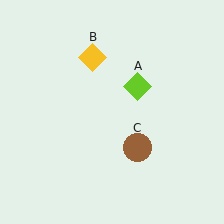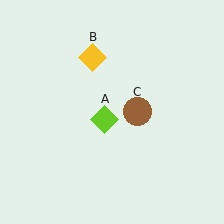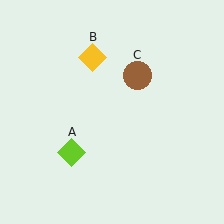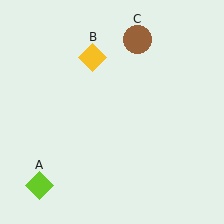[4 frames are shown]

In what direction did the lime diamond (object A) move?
The lime diamond (object A) moved down and to the left.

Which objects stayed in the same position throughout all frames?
Yellow diamond (object B) remained stationary.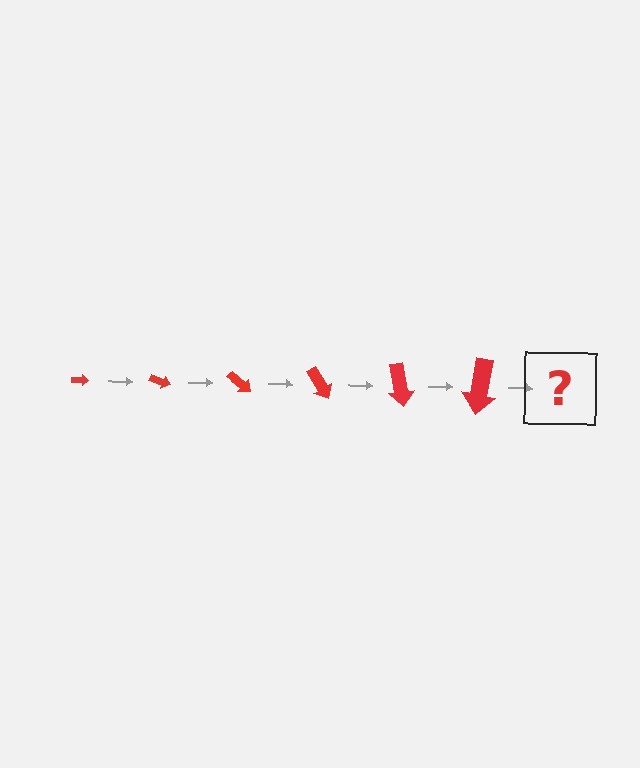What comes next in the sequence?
The next element should be an arrow, larger than the previous one and rotated 120 degrees from the start.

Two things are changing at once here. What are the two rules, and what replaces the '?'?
The two rules are that the arrow grows larger each step and it rotates 20 degrees each step. The '?' should be an arrow, larger than the previous one and rotated 120 degrees from the start.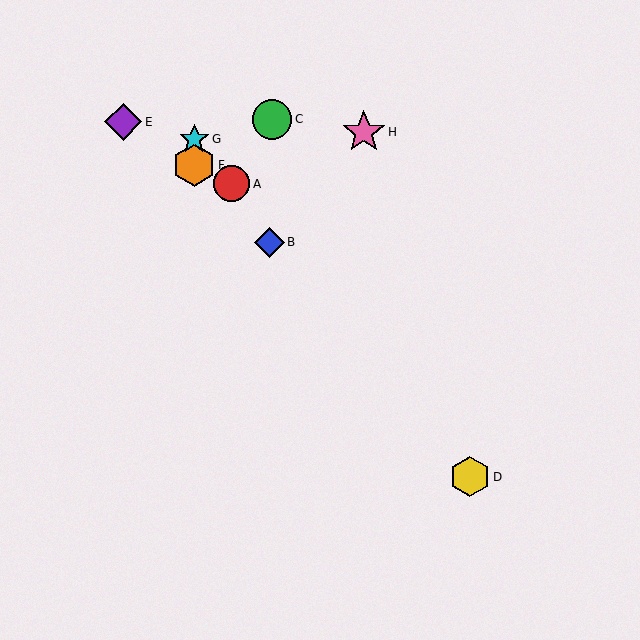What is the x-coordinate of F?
Object F is at x≈194.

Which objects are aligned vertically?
Objects F, G are aligned vertically.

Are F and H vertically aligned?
No, F is at x≈194 and H is at x≈364.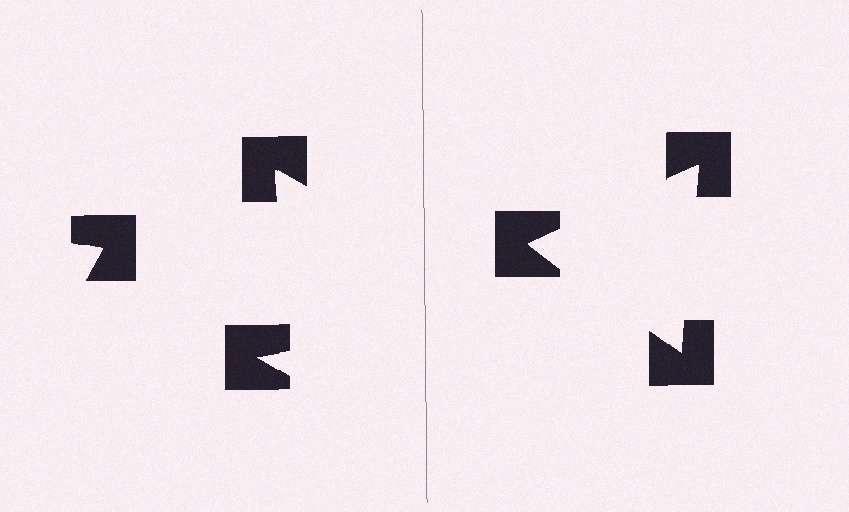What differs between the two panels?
The notched squares are positioned identically on both sides; only the wedge orientations differ. On the right they align to a triangle; on the left they are misaligned.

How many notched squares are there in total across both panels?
6 — 3 on each side.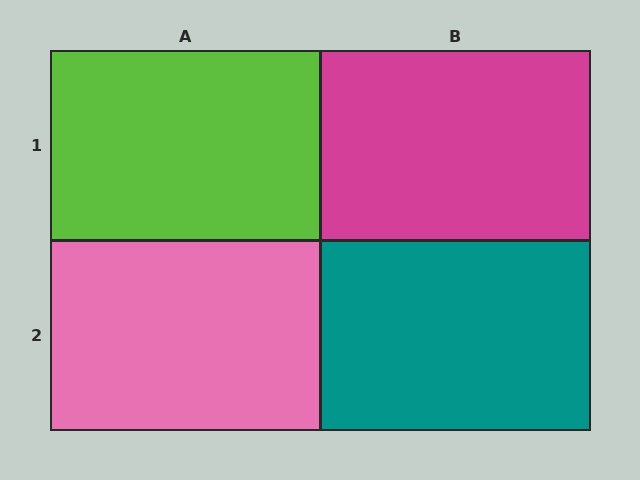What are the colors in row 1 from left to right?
Lime, magenta.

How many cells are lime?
1 cell is lime.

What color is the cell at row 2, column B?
Teal.